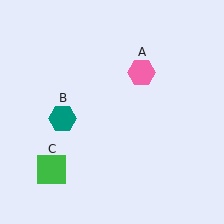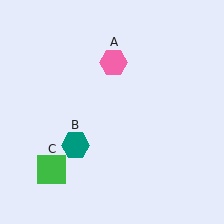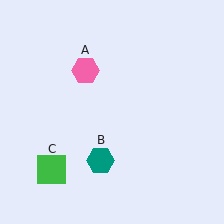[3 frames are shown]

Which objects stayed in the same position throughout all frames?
Green square (object C) remained stationary.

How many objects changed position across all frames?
2 objects changed position: pink hexagon (object A), teal hexagon (object B).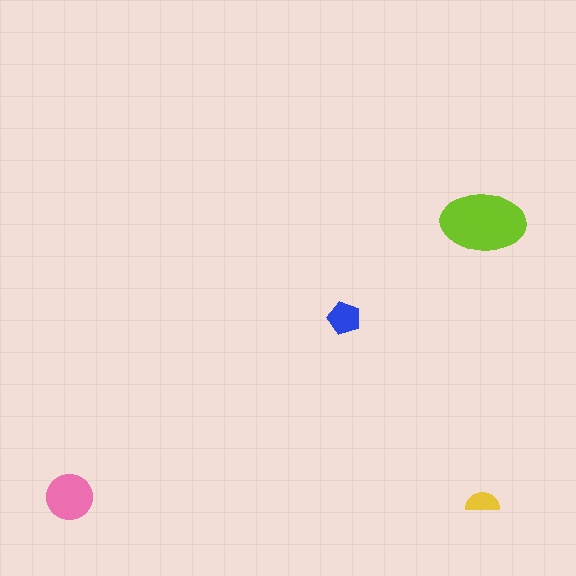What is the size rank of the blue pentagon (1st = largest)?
3rd.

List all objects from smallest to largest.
The yellow semicircle, the blue pentagon, the pink circle, the lime ellipse.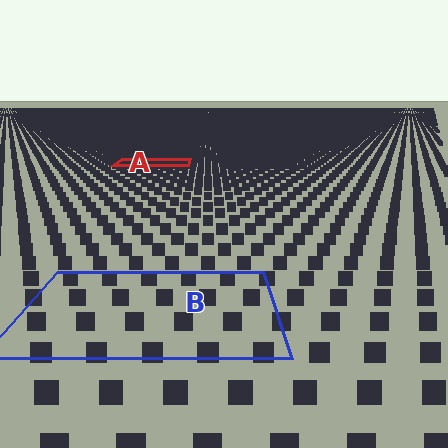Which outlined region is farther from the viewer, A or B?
Region A is farther from the viewer — the texture elements inside it appear smaller and more densely packed.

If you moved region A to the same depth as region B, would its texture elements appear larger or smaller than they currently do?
They would appear larger. At a closer depth, the same texture elements are projected at a bigger on-screen size.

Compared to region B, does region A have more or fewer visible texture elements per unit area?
Region A has more texture elements per unit area — they are packed more densely because it is farther away.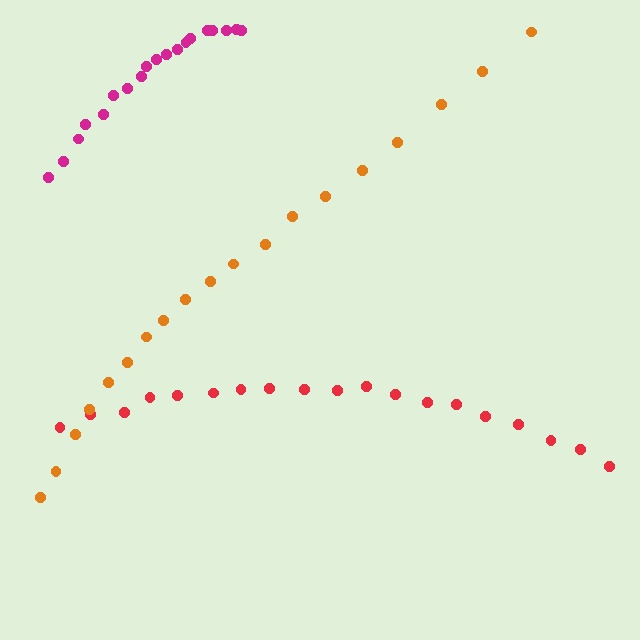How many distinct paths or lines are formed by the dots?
There are 3 distinct paths.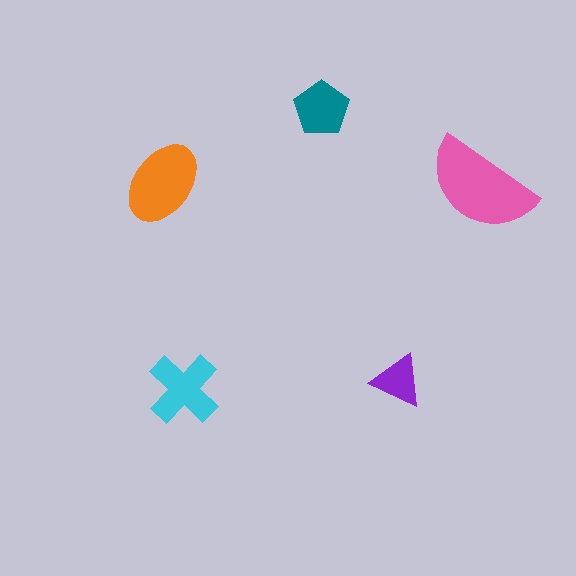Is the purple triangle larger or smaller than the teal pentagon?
Smaller.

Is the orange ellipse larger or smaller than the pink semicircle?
Smaller.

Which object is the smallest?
The purple triangle.